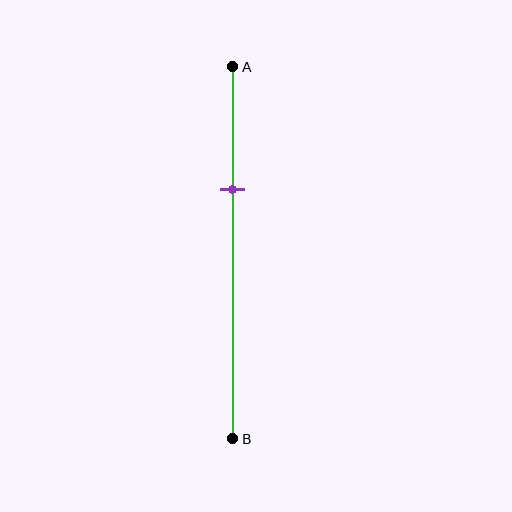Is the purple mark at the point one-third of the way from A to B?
Yes, the mark is approximately at the one-third point.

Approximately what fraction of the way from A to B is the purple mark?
The purple mark is approximately 35% of the way from A to B.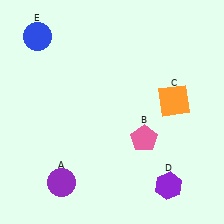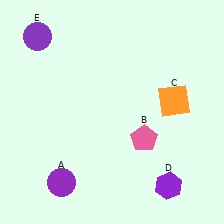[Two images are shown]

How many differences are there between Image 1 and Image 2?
There is 1 difference between the two images.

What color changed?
The circle (E) changed from blue in Image 1 to purple in Image 2.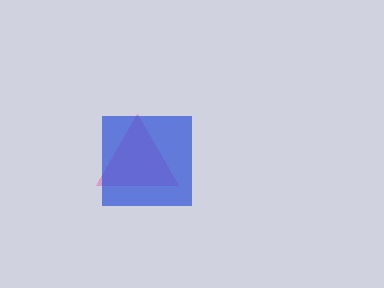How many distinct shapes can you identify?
There are 2 distinct shapes: a pink triangle, a blue square.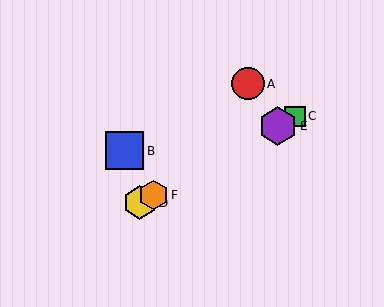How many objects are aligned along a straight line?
4 objects (C, D, E, F) are aligned along a straight line.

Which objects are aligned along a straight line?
Objects C, D, E, F are aligned along a straight line.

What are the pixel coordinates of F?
Object F is at (153, 195).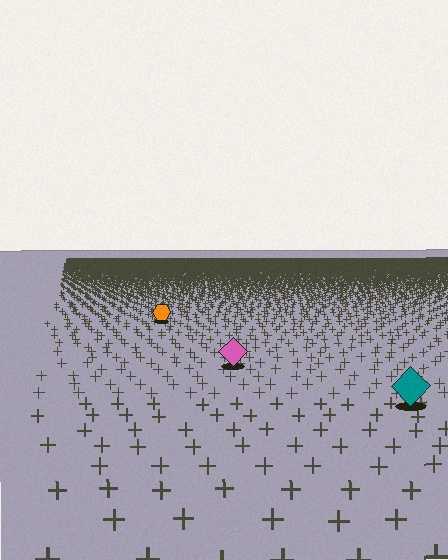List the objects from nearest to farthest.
From nearest to farthest: the teal diamond, the pink diamond, the orange hexagon.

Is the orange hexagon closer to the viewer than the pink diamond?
No. The pink diamond is closer — you can tell from the texture gradient: the ground texture is coarser near it.